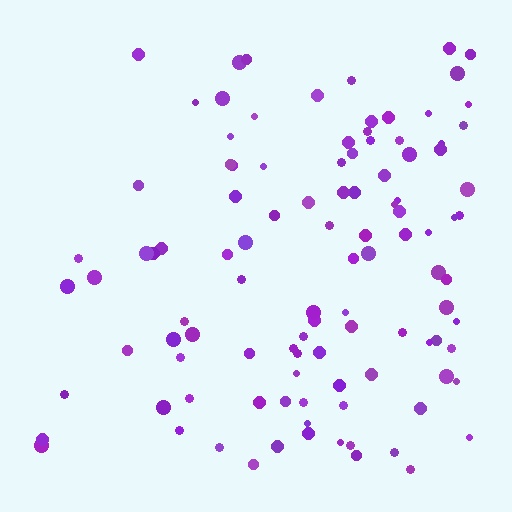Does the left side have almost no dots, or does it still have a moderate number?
Still a moderate number, just noticeably fewer than the right.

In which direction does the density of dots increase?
From left to right, with the right side densest.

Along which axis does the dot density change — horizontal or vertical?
Horizontal.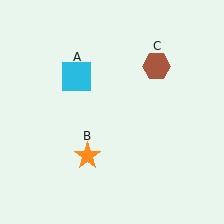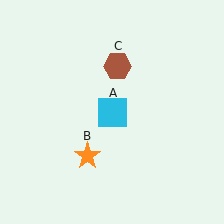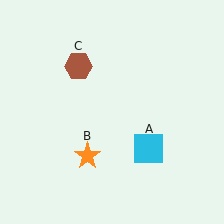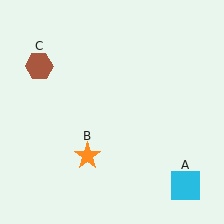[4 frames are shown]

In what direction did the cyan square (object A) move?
The cyan square (object A) moved down and to the right.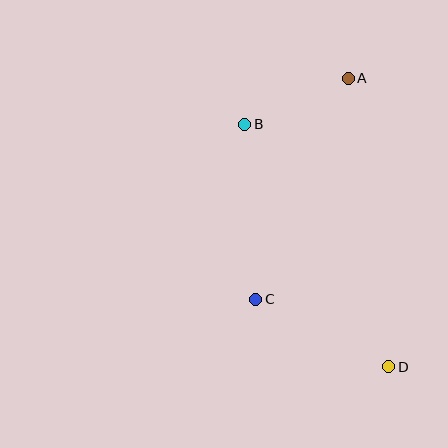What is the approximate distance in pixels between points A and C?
The distance between A and C is approximately 240 pixels.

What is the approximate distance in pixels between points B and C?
The distance between B and C is approximately 175 pixels.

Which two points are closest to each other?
Points A and B are closest to each other.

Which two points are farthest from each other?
Points A and D are farthest from each other.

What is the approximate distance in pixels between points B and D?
The distance between B and D is approximately 282 pixels.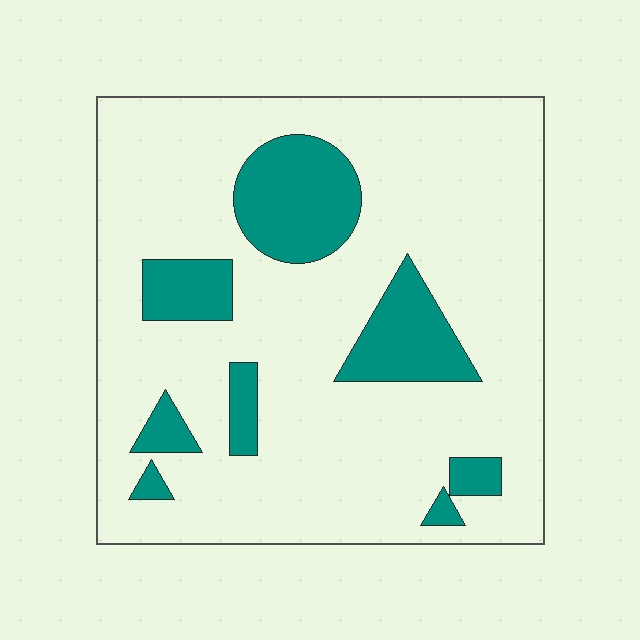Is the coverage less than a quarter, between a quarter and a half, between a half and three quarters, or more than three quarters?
Less than a quarter.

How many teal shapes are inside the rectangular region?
8.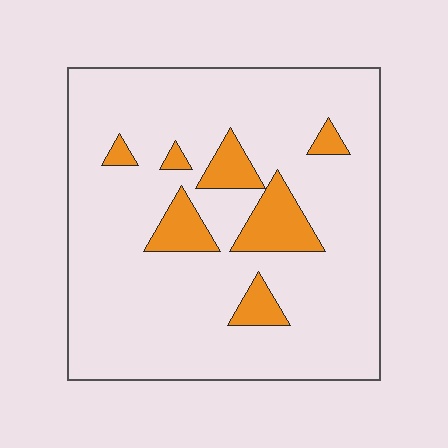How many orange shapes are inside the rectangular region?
7.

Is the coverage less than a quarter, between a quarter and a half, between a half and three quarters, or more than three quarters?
Less than a quarter.